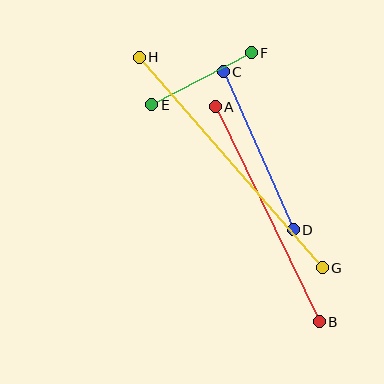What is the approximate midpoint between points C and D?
The midpoint is at approximately (258, 151) pixels.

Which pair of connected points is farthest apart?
Points G and H are farthest apart.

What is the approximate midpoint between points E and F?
The midpoint is at approximately (202, 79) pixels.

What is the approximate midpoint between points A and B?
The midpoint is at approximately (267, 214) pixels.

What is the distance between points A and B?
The distance is approximately 239 pixels.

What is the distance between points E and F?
The distance is approximately 112 pixels.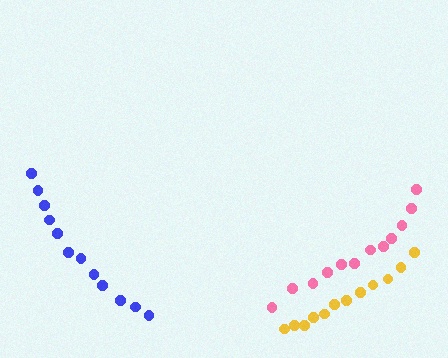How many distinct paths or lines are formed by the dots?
There are 3 distinct paths.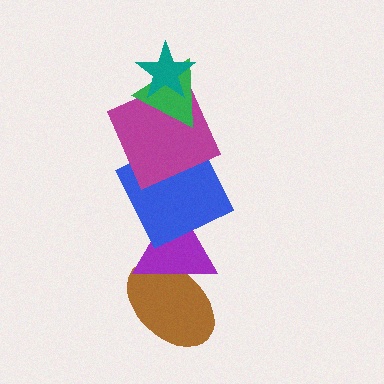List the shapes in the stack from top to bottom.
From top to bottom: the teal star, the green triangle, the magenta square, the blue square, the purple triangle, the brown ellipse.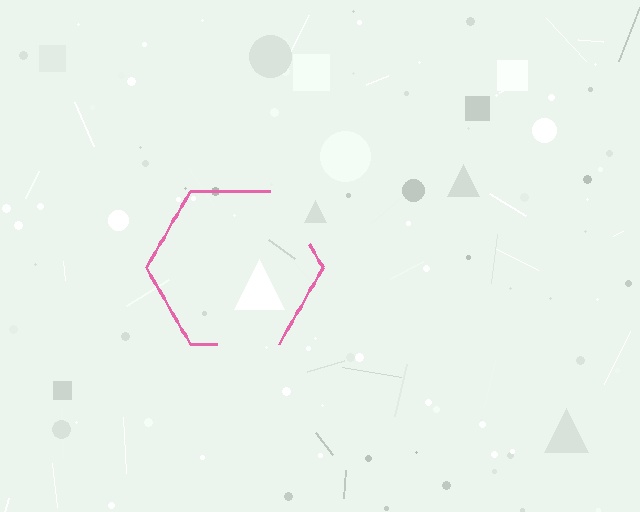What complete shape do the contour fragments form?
The contour fragments form a hexagon.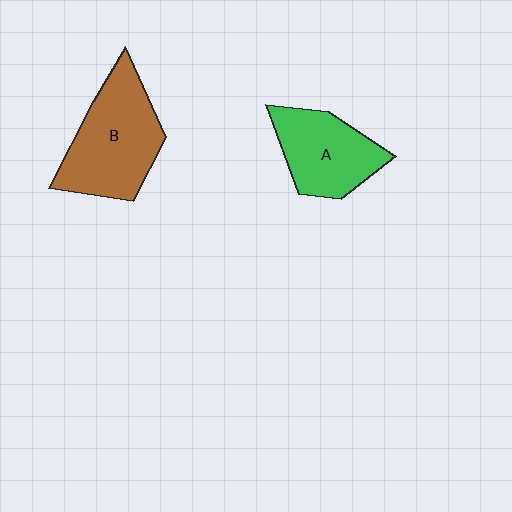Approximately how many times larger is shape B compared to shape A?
Approximately 1.3 times.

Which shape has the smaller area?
Shape A (green).